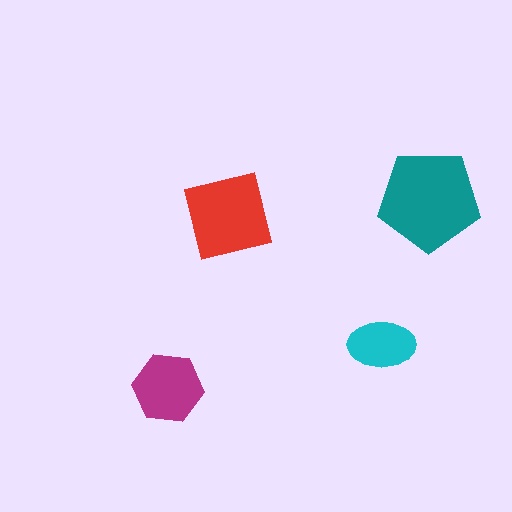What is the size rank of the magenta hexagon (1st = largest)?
3rd.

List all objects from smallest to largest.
The cyan ellipse, the magenta hexagon, the red square, the teal pentagon.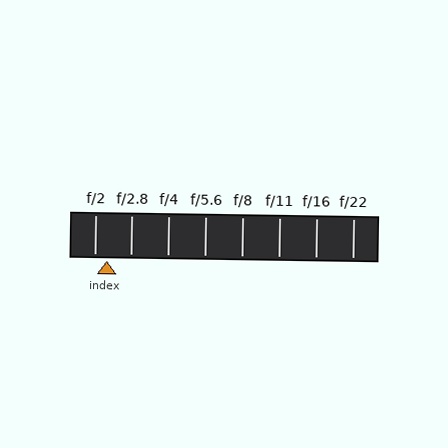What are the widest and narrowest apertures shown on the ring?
The widest aperture shown is f/2 and the narrowest is f/22.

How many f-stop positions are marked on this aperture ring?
There are 8 f-stop positions marked.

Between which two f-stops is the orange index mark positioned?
The index mark is between f/2 and f/2.8.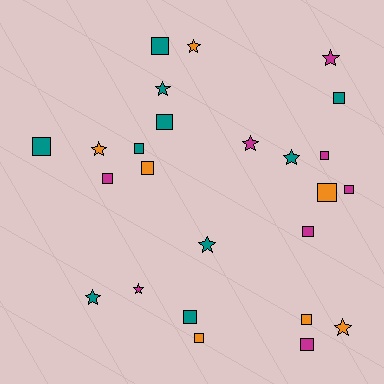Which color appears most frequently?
Teal, with 10 objects.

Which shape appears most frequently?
Square, with 15 objects.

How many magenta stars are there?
There are 3 magenta stars.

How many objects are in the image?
There are 25 objects.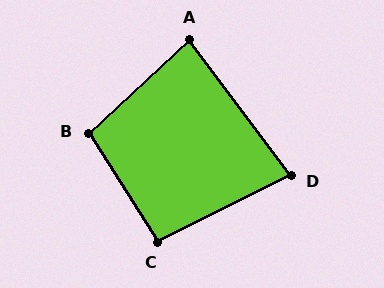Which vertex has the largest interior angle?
B, at approximately 100 degrees.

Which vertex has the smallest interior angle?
D, at approximately 80 degrees.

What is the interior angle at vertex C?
Approximately 96 degrees (obtuse).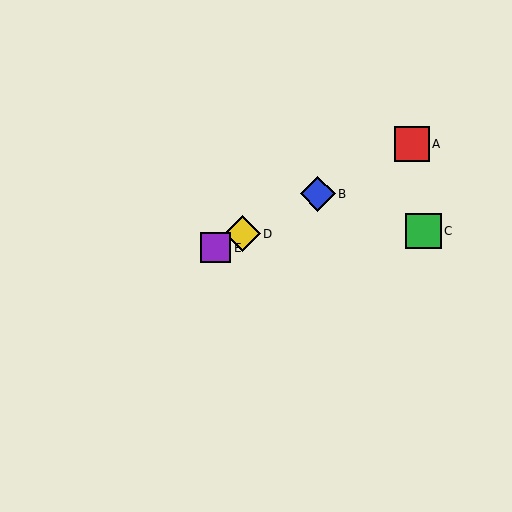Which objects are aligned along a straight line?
Objects A, B, D, E are aligned along a straight line.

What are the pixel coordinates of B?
Object B is at (318, 194).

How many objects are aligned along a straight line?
4 objects (A, B, D, E) are aligned along a straight line.